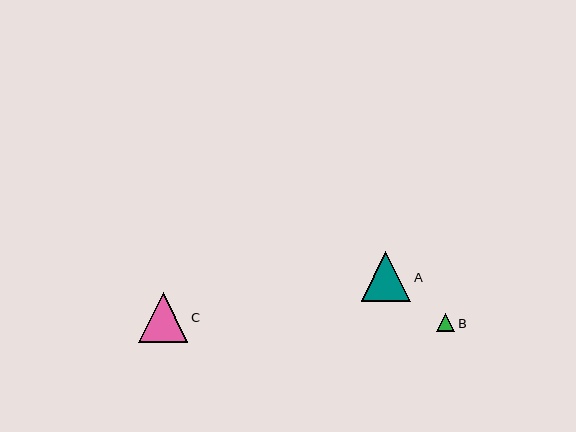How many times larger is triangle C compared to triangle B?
Triangle C is approximately 2.7 times the size of triangle B.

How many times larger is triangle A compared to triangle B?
Triangle A is approximately 2.7 times the size of triangle B.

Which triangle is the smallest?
Triangle B is the smallest with a size of approximately 18 pixels.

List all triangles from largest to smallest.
From largest to smallest: C, A, B.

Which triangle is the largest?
Triangle C is the largest with a size of approximately 50 pixels.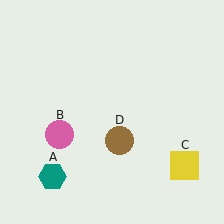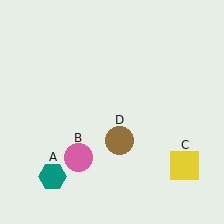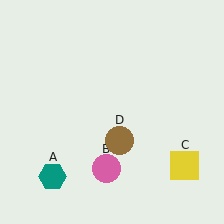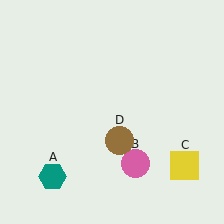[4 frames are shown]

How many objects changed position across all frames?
1 object changed position: pink circle (object B).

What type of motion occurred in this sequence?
The pink circle (object B) rotated counterclockwise around the center of the scene.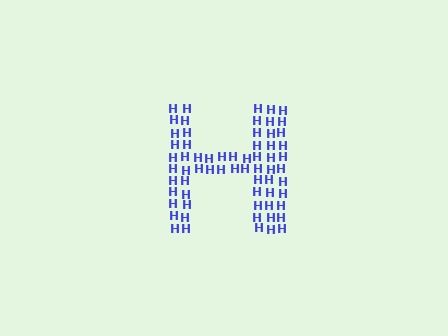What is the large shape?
The large shape is the letter H.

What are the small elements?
The small elements are letter H's.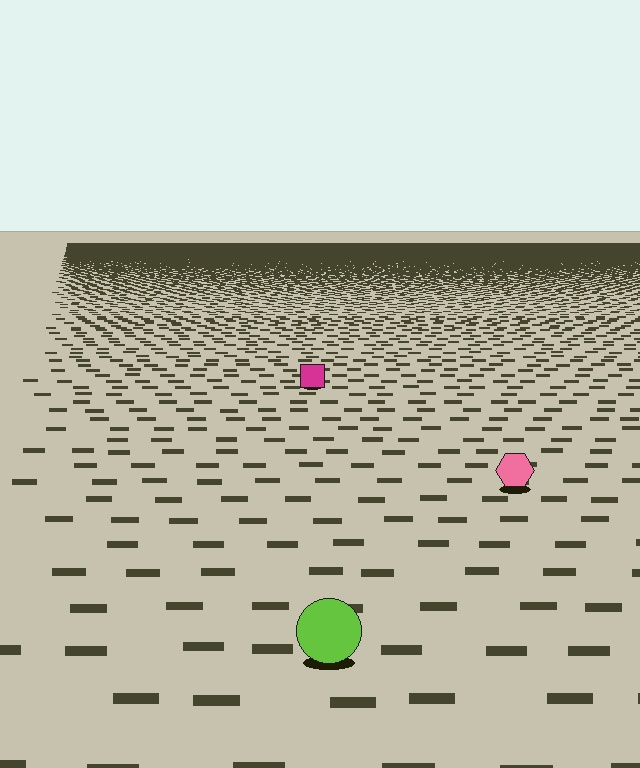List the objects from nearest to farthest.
From nearest to farthest: the lime circle, the pink hexagon, the magenta square.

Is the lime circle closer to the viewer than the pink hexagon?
Yes. The lime circle is closer — you can tell from the texture gradient: the ground texture is coarser near it.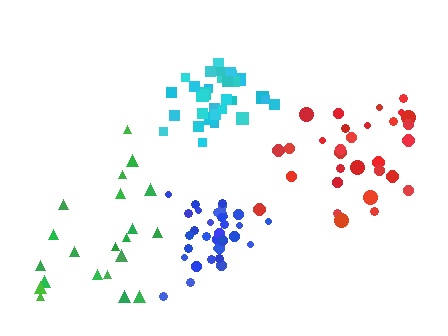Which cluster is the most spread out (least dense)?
Green.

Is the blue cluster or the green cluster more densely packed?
Blue.